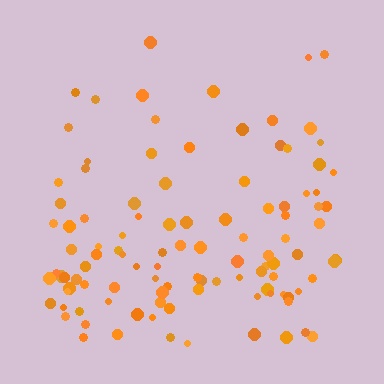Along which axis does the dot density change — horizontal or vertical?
Vertical.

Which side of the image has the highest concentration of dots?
The bottom.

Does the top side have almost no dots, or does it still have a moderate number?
Still a moderate number, just noticeably fewer than the bottom.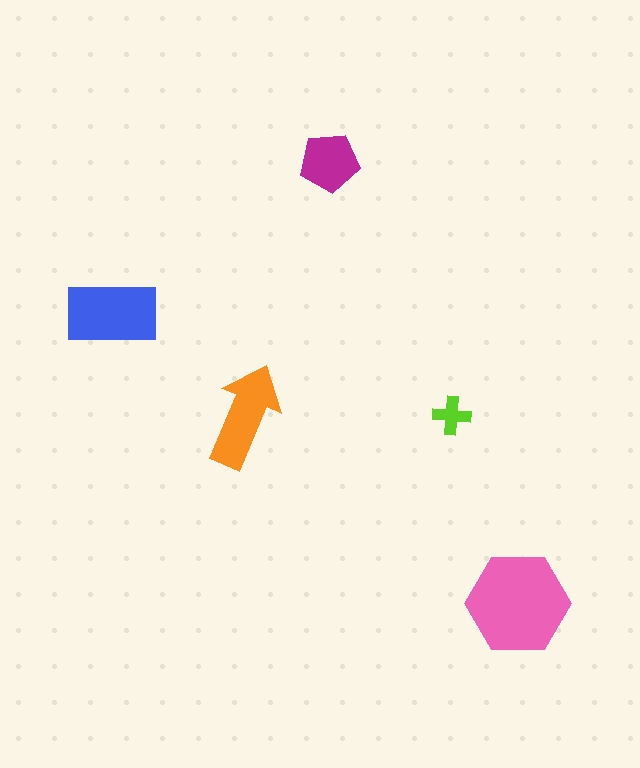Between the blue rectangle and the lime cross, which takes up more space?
The blue rectangle.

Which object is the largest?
The pink hexagon.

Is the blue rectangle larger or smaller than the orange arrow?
Larger.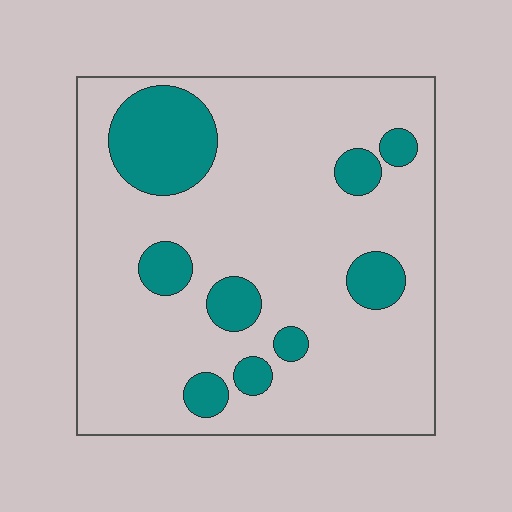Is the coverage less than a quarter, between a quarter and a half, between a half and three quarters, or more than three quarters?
Less than a quarter.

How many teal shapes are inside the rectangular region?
9.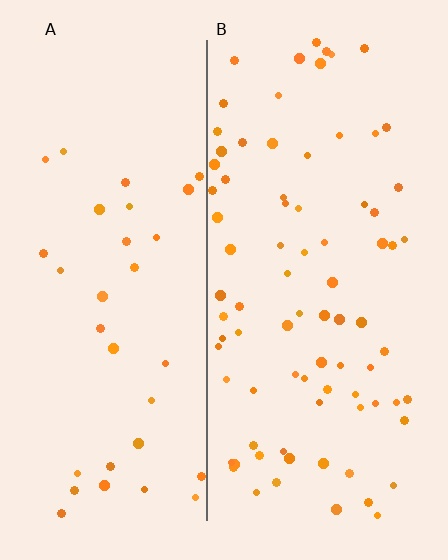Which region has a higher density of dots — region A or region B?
B (the right).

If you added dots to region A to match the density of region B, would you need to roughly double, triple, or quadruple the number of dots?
Approximately double.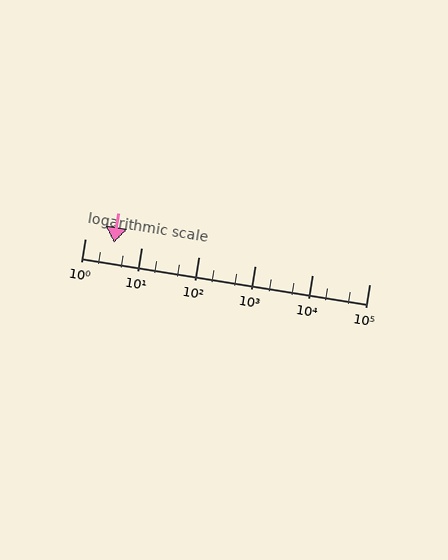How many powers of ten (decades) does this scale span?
The scale spans 5 decades, from 1 to 100000.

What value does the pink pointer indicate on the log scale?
The pointer indicates approximately 3.2.